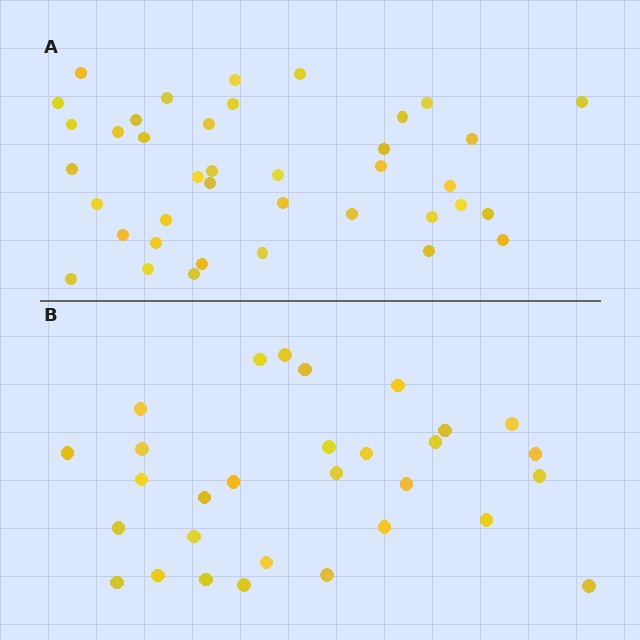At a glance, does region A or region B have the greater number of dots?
Region A (the top region) has more dots.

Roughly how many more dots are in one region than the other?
Region A has roughly 8 or so more dots than region B.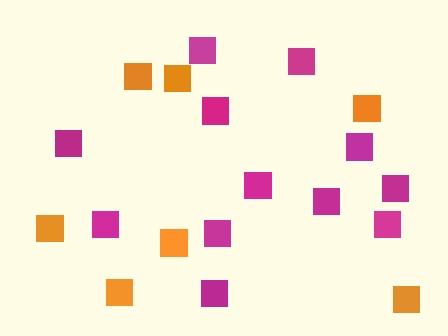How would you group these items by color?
There are 2 groups: one group of magenta squares (12) and one group of orange squares (7).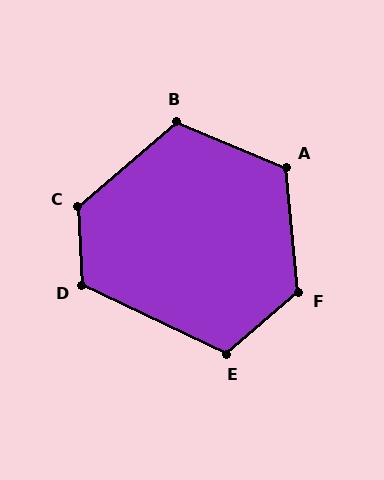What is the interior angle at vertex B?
Approximately 117 degrees (obtuse).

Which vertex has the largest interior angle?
C, at approximately 128 degrees.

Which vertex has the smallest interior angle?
E, at approximately 114 degrees.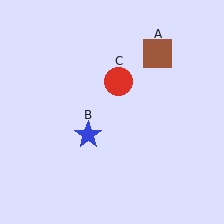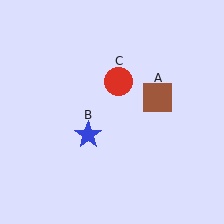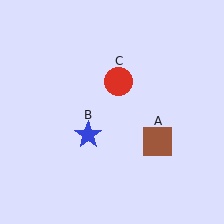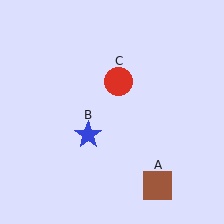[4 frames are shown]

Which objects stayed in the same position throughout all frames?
Blue star (object B) and red circle (object C) remained stationary.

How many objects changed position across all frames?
1 object changed position: brown square (object A).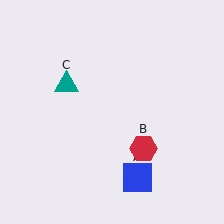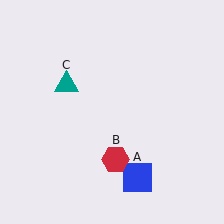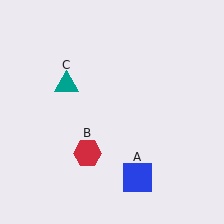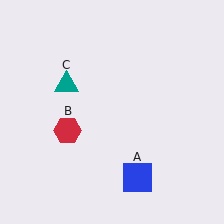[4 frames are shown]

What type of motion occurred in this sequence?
The red hexagon (object B) rotated clockwise around the center of the scene.